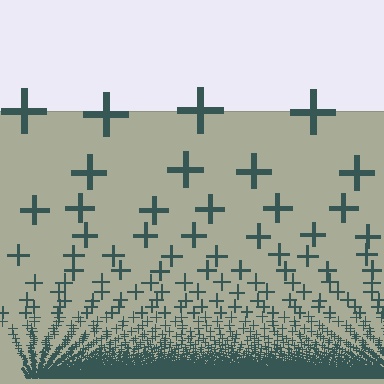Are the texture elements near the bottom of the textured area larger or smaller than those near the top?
Smaller. The gradient is inverted — elements near the bottom are smaller and denser.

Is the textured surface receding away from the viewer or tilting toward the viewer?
The surface appears to tilt toward the viewer. Texture elements get larger and sparser toward the top.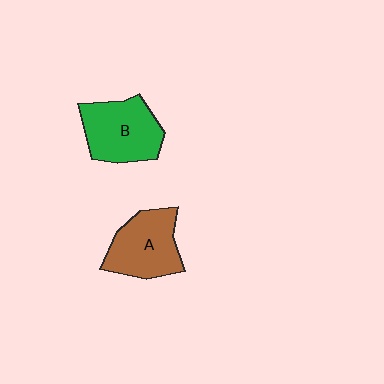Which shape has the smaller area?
Shape A (brown).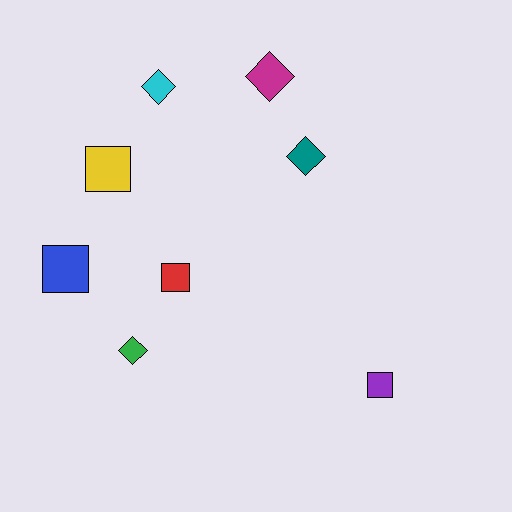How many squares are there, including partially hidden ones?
There are 4 squares.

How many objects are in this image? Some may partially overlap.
There are 8 objects.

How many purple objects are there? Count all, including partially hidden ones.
There is 1 purple object.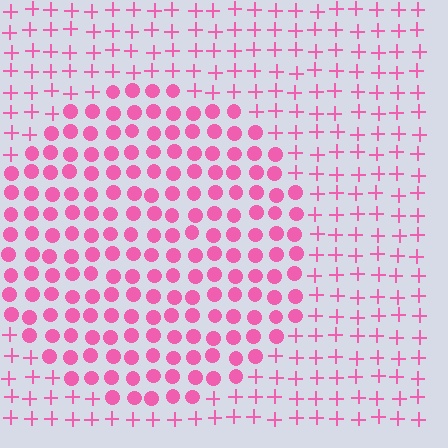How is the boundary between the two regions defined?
The boundary is defined by a change in element shape: circles inside vs. plus signs outside. All elements share the same color and spacing.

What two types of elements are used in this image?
The image uses circles inside the circle region and plus signs outside it.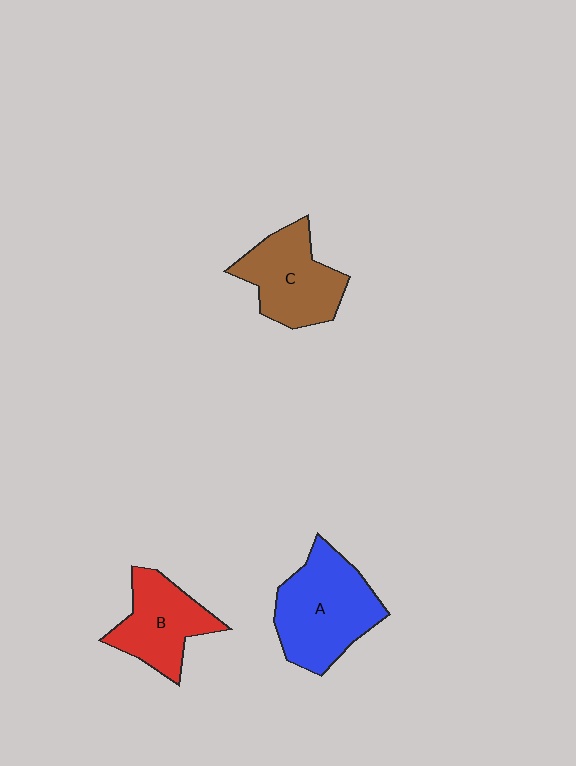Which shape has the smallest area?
Shape B (red).